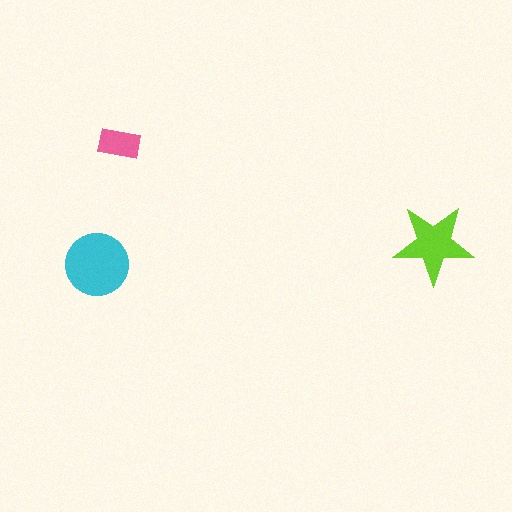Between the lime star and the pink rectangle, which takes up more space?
The lime star.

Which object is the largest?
The cyan circle.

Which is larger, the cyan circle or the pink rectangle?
The cyan circle.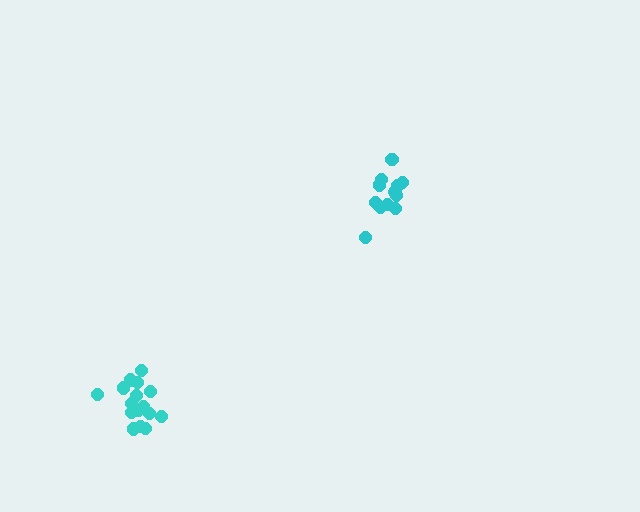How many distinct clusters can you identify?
There are 2 distinct clusters.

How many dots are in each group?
Group 1: 16 dots, Group 2: 12 dots (28 total).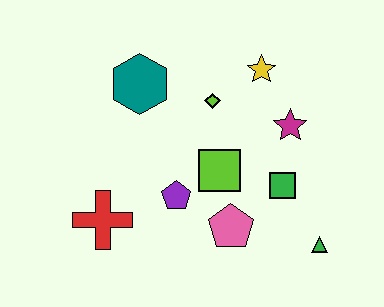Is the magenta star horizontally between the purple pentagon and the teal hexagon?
No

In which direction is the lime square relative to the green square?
The lime square is to the left of the green square.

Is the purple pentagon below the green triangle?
No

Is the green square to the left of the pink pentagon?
No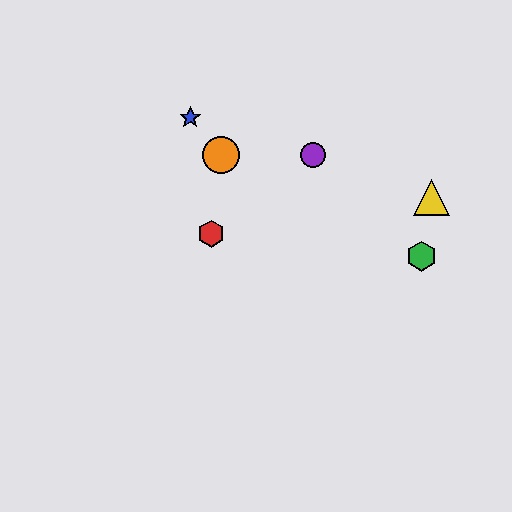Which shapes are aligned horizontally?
The purple circle, the orange circle are aligned horizontally.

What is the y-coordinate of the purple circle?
The purple circle is at y≈155.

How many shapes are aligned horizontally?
2 shapes (the purple circle, the orange circle) are aligned horizontally.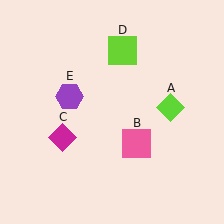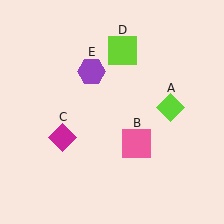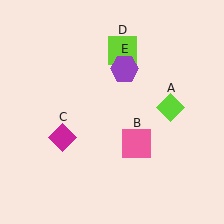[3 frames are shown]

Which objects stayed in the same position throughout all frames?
Lime diamond (object A) and pink square (object B) and magenta diamond (object C) and lime square (object D) remained stationary.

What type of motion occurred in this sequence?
The purple hexagon (object E) rotated clockwise around the center of the scene.